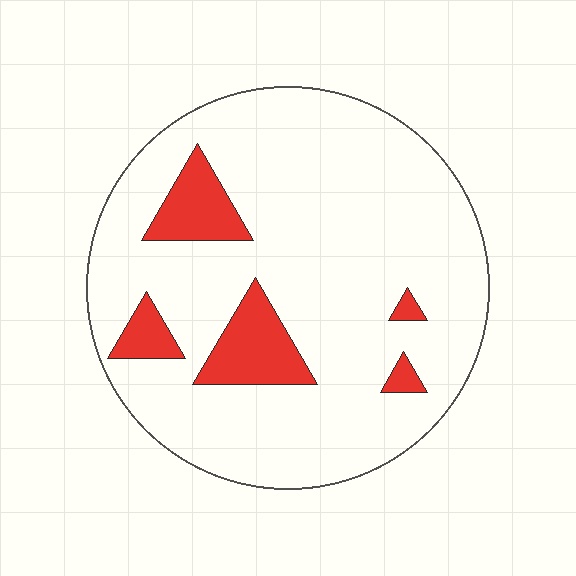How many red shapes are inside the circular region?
5.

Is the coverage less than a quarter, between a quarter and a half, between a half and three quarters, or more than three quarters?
Less than a quarter.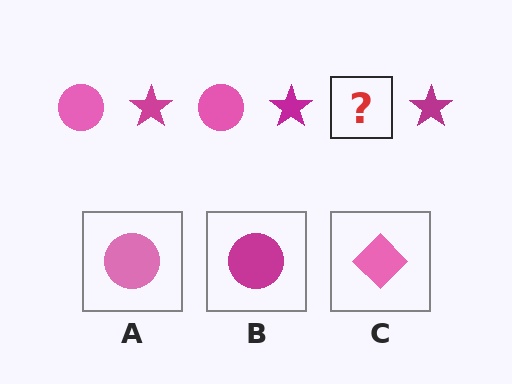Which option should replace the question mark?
Option A.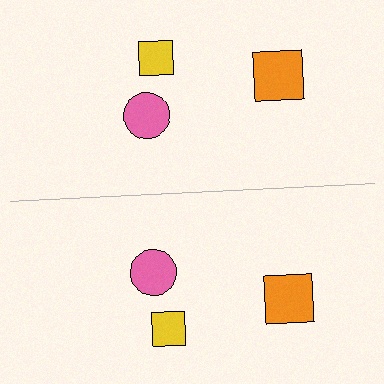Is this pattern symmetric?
Yes, this pattern has bilateral (reflection) symmetry.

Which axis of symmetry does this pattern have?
The pattern has a horizontal axis of symmetry running through the center of the image.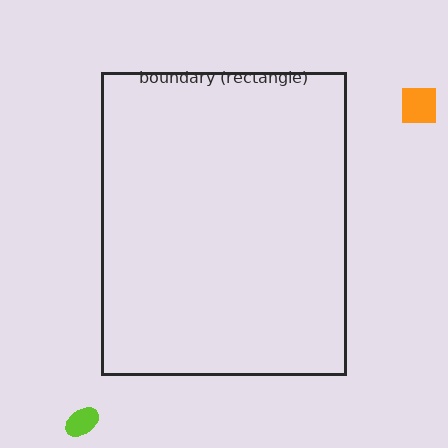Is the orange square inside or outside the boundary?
Outside.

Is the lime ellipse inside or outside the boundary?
Outside.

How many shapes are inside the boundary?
0 inside, 2 outside.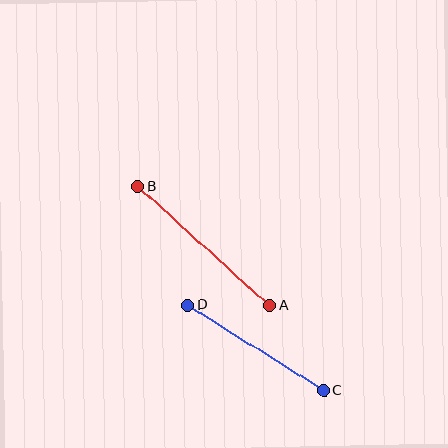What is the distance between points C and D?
The distance is approximately 161 pixels.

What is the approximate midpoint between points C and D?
The midpoint is at approximately (255, 348) pixels.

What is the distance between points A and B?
The distance is approximately 177 pixels.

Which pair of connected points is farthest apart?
Points A and B are farthest apart.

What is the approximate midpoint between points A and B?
The midpoint is at approximately (204, 246) pixels.